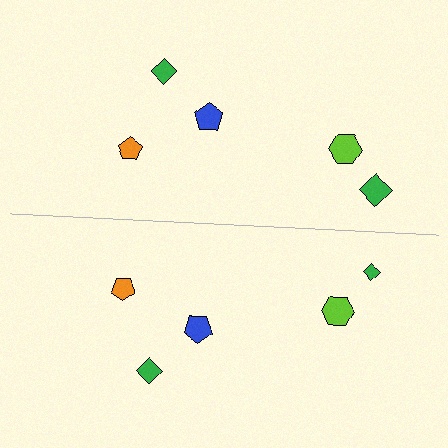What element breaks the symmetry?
The green diamond on the bottom side has a different size than its mirror counterpart.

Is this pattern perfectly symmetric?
No, the pattern is not perfectly symmetric. The green diamond on the bottom side has a different size than its mirror counterpart.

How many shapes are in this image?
There are 10 shapes in this image.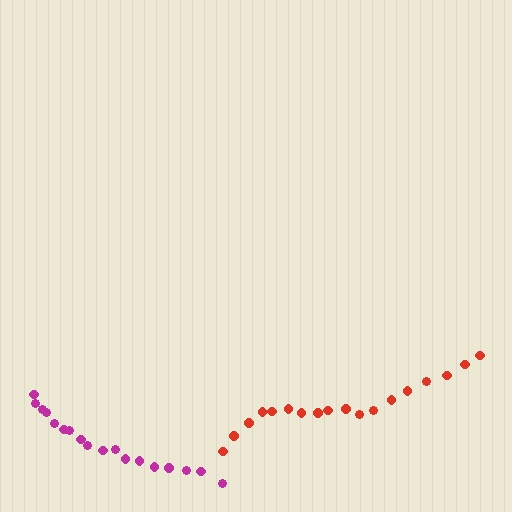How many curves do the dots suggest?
There are 2 distinct paths.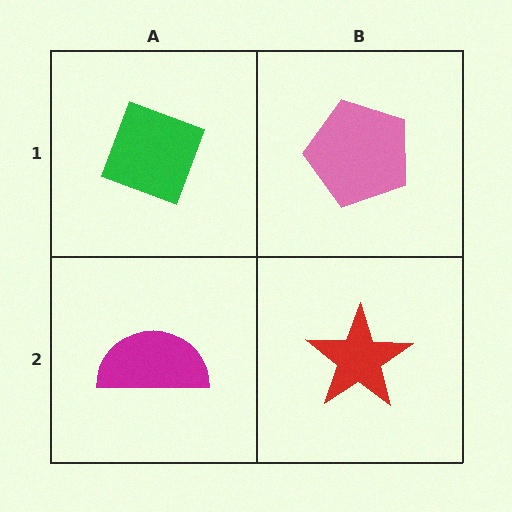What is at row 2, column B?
A red star.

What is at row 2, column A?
A magenta semicircle.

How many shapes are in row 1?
2 shapes.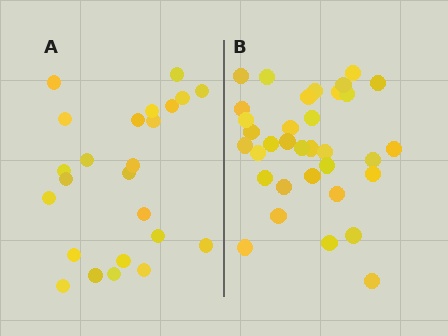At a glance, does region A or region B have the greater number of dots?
Region B (the right region) has more dots.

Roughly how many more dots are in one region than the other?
Region B has roughly 10 or so more dots than region A.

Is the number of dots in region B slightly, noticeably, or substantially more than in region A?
Region B has noticeably more, but not dramatically so. The ratio is roughly 1.4 to 1.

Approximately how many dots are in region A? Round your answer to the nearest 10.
About 20 dots. (The exact count is 24, which rounds to 20.)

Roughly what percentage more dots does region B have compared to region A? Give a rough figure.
About 40% more.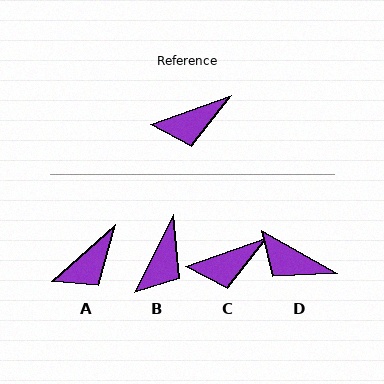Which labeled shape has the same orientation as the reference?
C.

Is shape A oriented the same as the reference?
No, it is off by about 22 degrees.